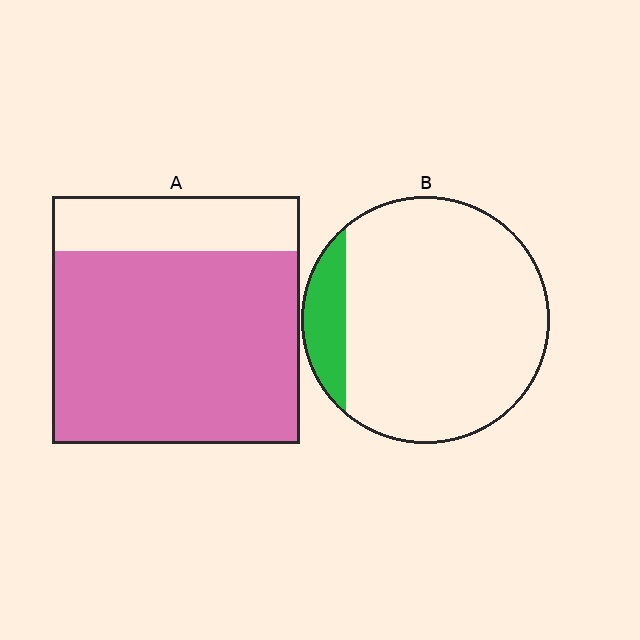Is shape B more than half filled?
No.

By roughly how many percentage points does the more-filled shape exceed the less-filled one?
By roughly 65 percentage points (A over B).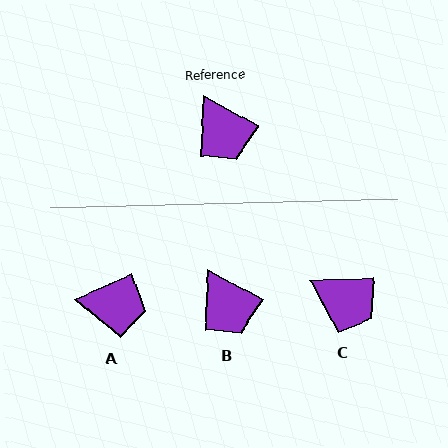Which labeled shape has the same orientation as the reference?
B.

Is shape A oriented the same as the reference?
No, it is off by about 52 degrees.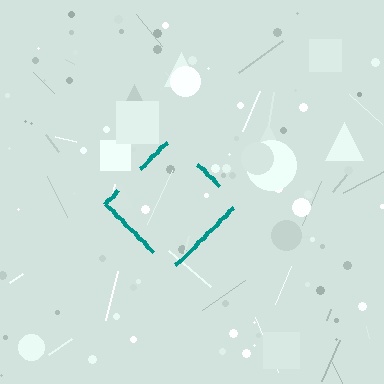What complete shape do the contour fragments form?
The contour fragments form a diamond.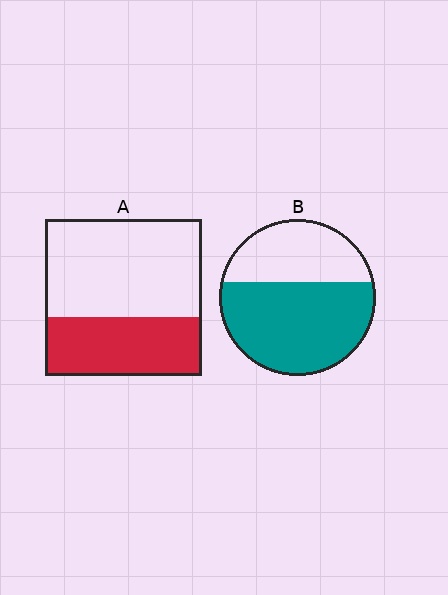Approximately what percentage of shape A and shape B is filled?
A is approximately 40% and B is approximately 65%.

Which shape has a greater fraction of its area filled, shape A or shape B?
Shape B.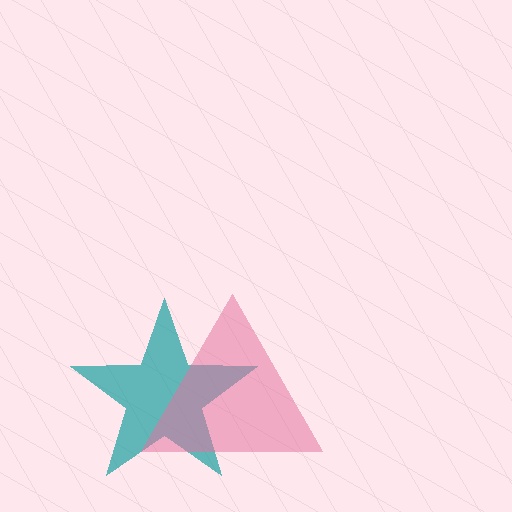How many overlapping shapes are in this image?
There are 2 overlapping shapes in the image.